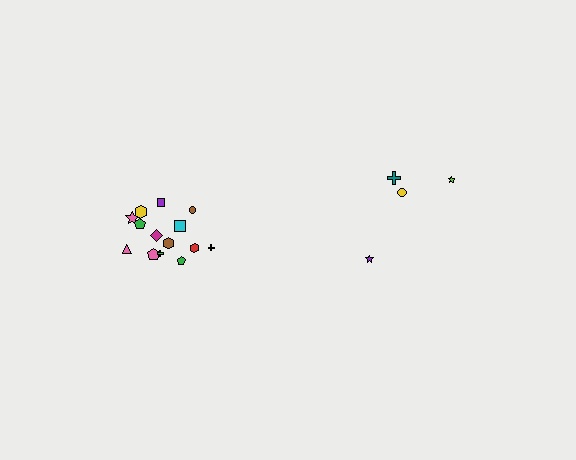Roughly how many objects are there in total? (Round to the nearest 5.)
Roughly 20 objects in total.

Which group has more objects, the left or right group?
The left group.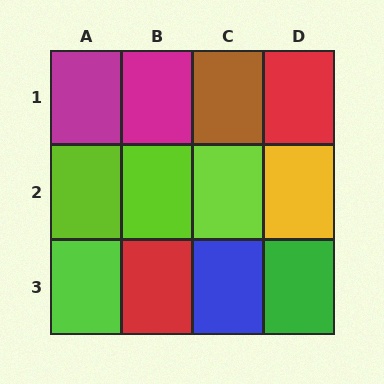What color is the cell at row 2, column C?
Lime.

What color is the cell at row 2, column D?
Yellow.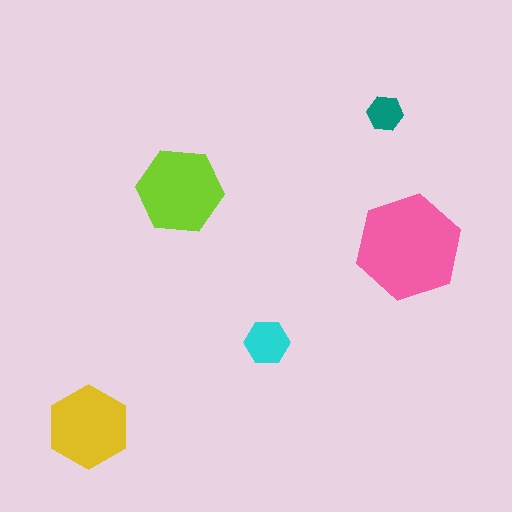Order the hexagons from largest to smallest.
the pink one, the lime one, the yellow one, the cyan one, the teal one.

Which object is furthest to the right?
The pink hexagon is rightmost.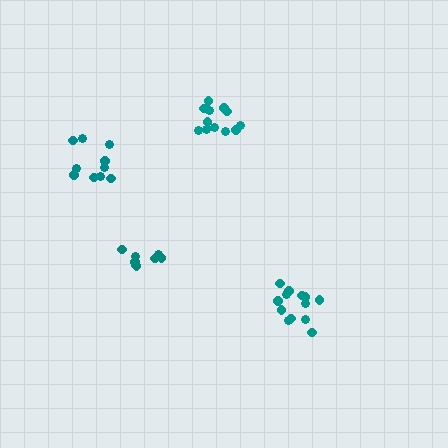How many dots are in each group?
Group 1: 10 dots, Group 2: 12 dots, Group 3: 8 dots, Group 4: 13 dots (43 total).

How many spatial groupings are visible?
There are 4 spatial groupings.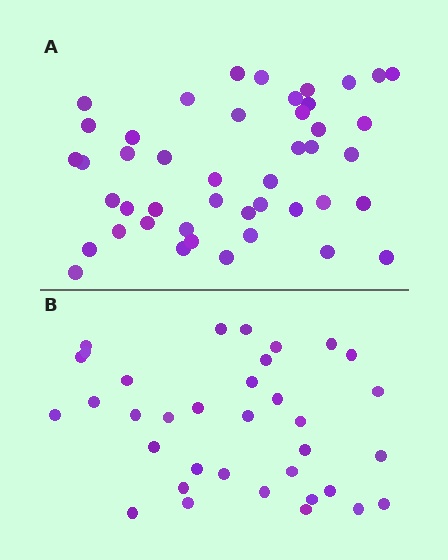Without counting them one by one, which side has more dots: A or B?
Region A (the top region) has more dots.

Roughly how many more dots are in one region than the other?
Region A has roughly 10 or so more dots than region B.